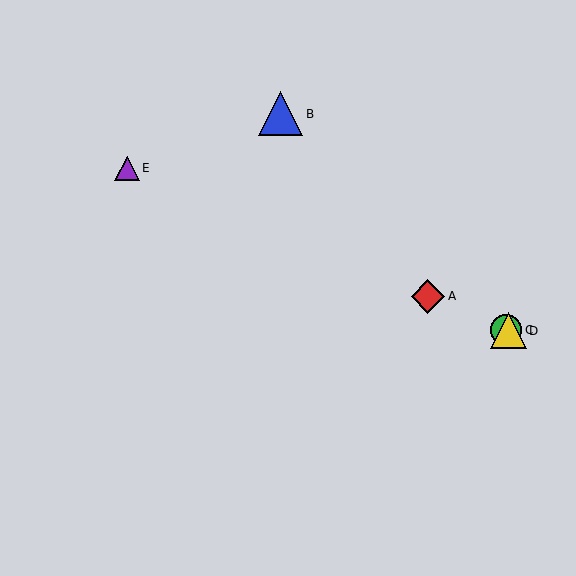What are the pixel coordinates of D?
Object D is at (509, 331).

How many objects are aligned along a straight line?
4 objects (A, C, D, E) are aligned along a straight line.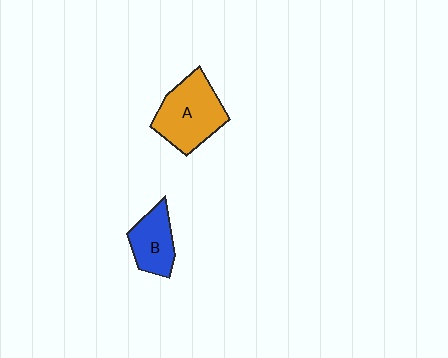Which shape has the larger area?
Shape A (orange).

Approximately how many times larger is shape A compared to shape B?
Approximately 1.6 times.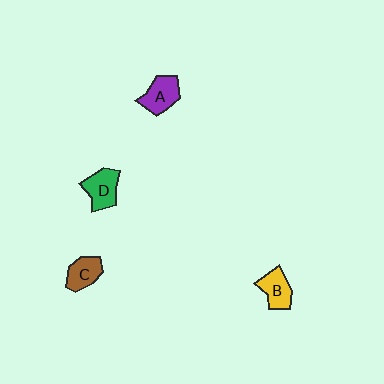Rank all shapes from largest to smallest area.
From largest to smallest: D (green), A (purple), B (yellow), C (brown).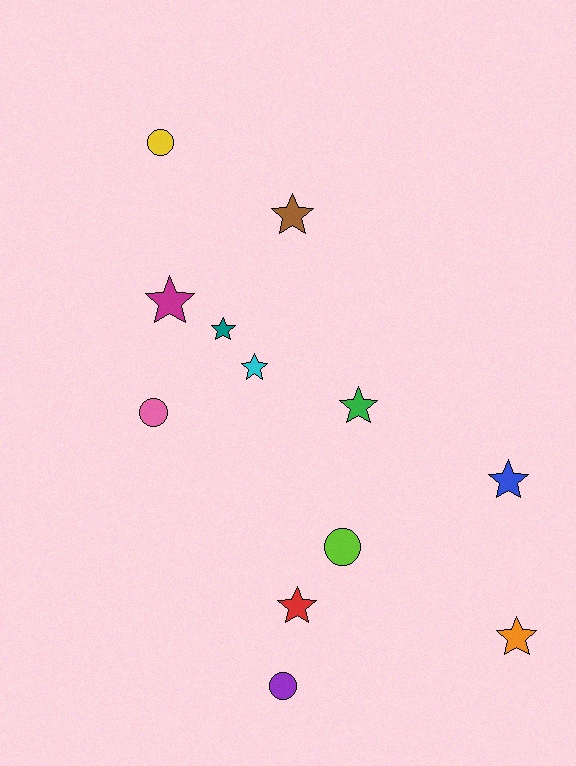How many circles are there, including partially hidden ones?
There are 4 circles.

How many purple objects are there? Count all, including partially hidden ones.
There is 1 purple object.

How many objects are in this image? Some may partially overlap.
There are 12 objects.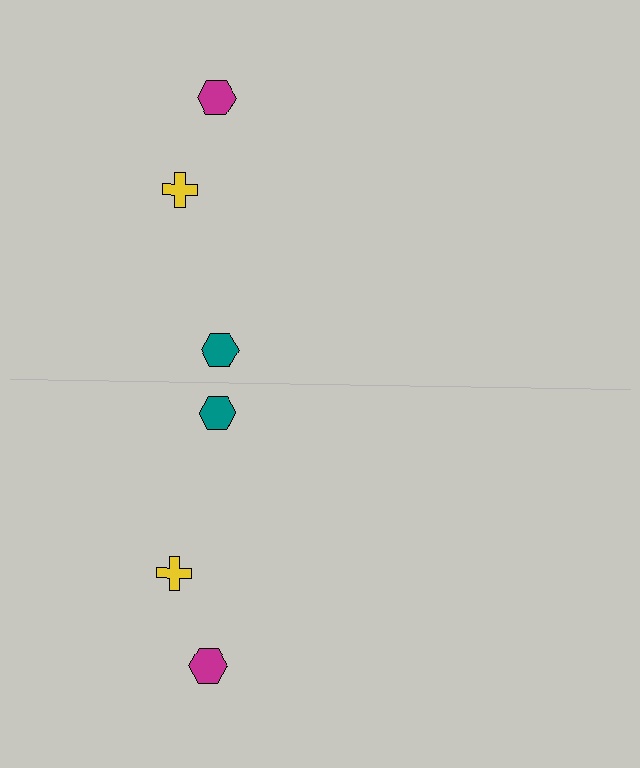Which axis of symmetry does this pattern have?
The pattern has a horizontal axis of symmetry running through the center of the image.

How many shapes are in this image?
There are 6 shapes in this image.